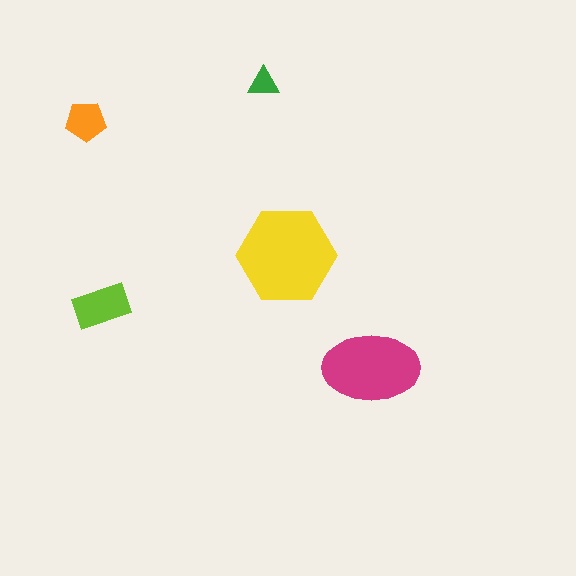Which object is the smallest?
The green triangle.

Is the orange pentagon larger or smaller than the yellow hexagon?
Smaller.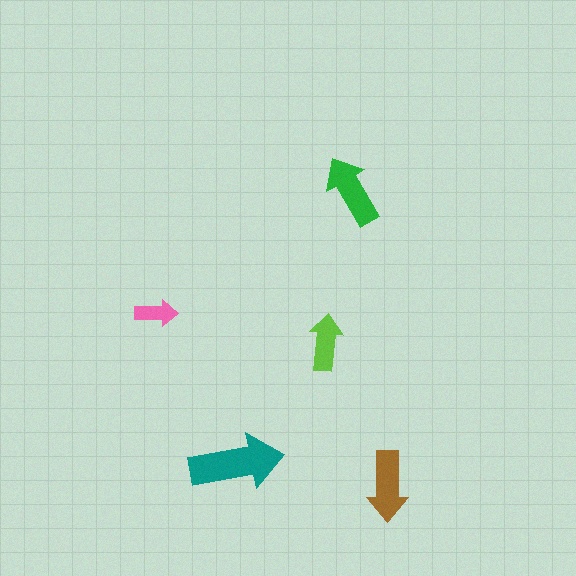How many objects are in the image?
There are 5 objects in the image.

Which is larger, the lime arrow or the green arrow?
The green one.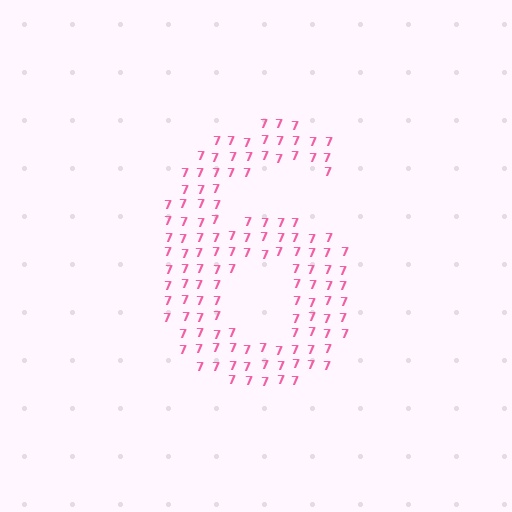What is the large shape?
The large shape is the digit 6.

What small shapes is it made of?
It is made of small digit 7's.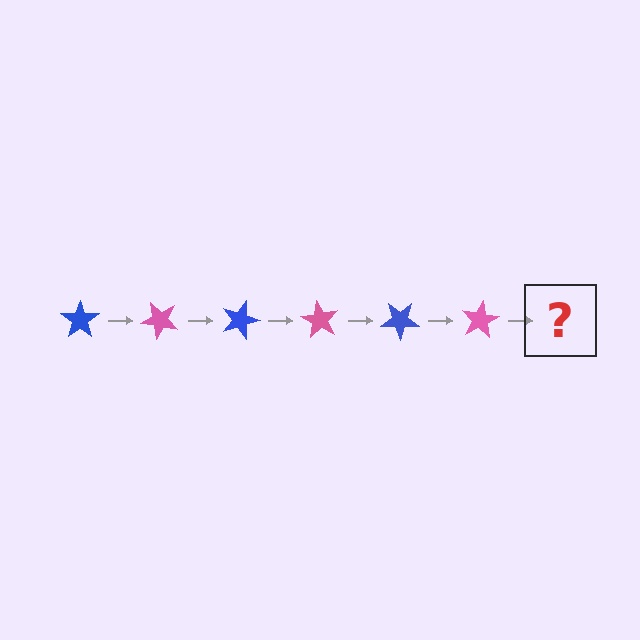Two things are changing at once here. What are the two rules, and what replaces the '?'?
The two rules are that it rotates 45 degrees each step and the color cycles through blue and pink. The '?' should be a blue star, rotated 270 degrees from the start.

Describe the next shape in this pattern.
It should be a blue star, rotated 270 degrees from the start.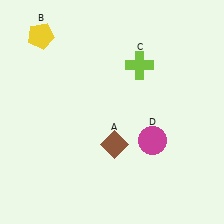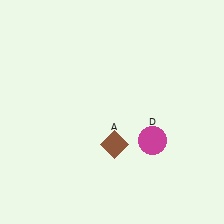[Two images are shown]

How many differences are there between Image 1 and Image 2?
There are 2 differences between the two images.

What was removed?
The lime cross (C), the yellow pentagon (B) were removed in Image 2.